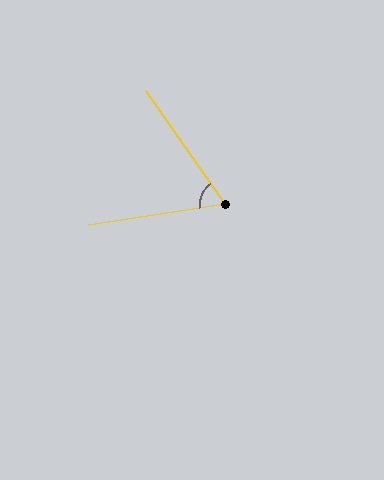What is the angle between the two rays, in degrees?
Approximately 64 degrees.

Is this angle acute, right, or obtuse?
It is acute.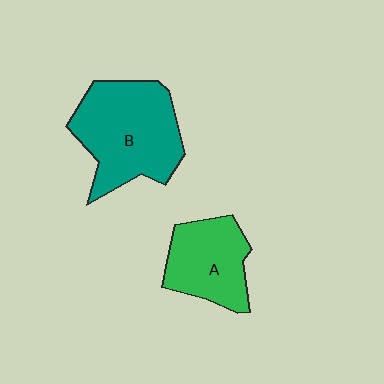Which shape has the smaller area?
Shape A (green).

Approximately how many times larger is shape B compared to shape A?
Approximately 1.5 times.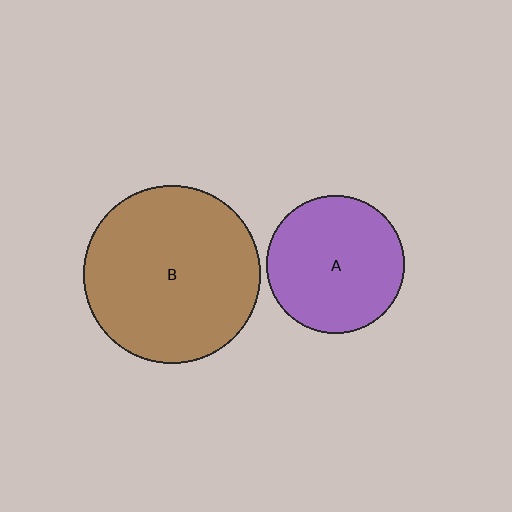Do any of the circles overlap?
No, none of the circles overlap.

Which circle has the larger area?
Circle B (brown).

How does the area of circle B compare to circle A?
Approximately 1.7 times.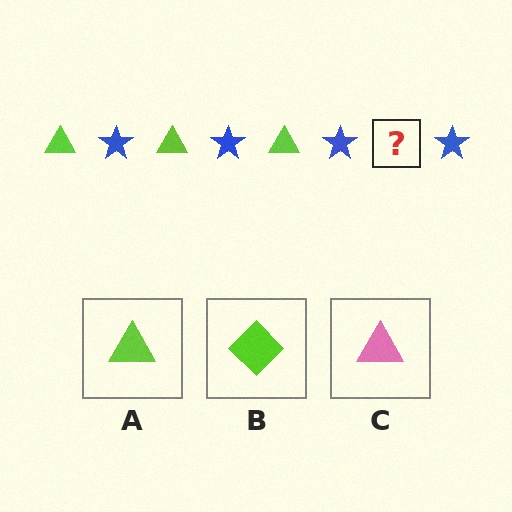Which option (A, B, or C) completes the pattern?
A.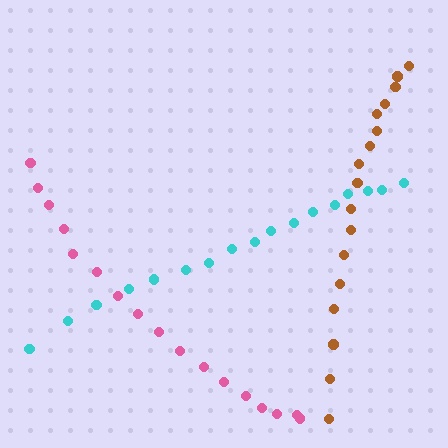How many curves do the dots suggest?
There are 3 distinct paths.